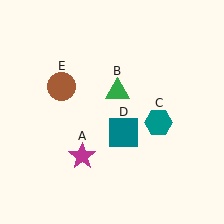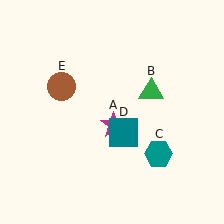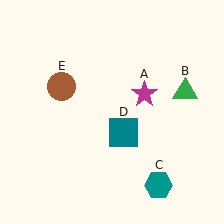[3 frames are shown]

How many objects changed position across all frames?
3 objects changed position: magenta star (object A), green triangle (object B), teal hexagon (object C).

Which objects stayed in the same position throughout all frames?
Teal square (object D) and brown circle (object E) remained stationary.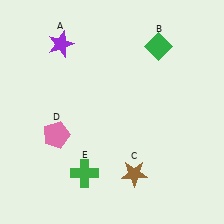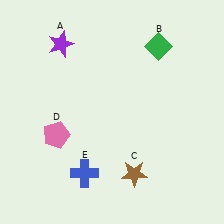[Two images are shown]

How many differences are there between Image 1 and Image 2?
There is 1 difference between the two images.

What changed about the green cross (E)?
In Image 1, E is green. In Image 2, it changed to blue.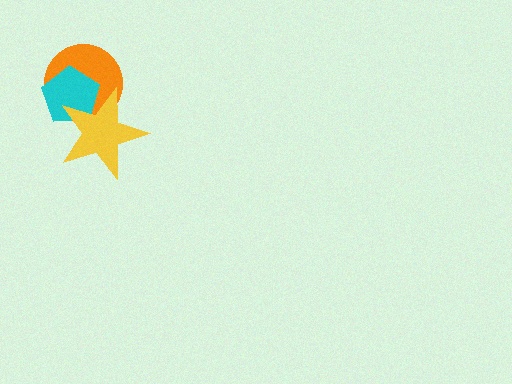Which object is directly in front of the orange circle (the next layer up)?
The cyan pentagon is directly in front of the orange circle.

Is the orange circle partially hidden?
Yes, it is partially covered by another shape.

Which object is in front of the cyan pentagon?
The yellow star is in front of the cyan pentagon.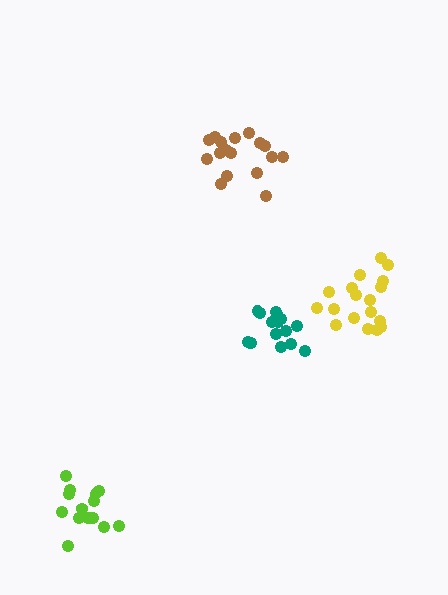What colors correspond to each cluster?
The clusters are colored: teal, brown, lime, yellow.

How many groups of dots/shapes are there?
There are 4 groups.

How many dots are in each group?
Group 1: 16 dots, Group 2: 17 dots, Group 3: 15 dots, Group 4: 18 dots (66 total).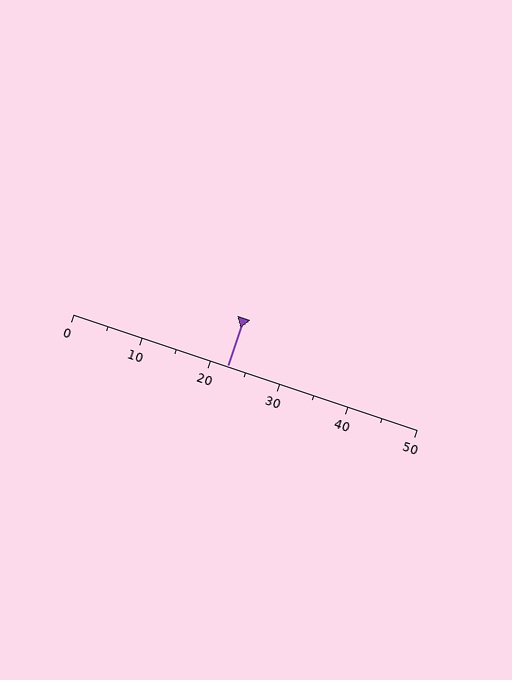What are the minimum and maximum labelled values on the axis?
The axis runs from 0 to 50.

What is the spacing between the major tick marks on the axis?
The major ticks are spaced 10 apart.